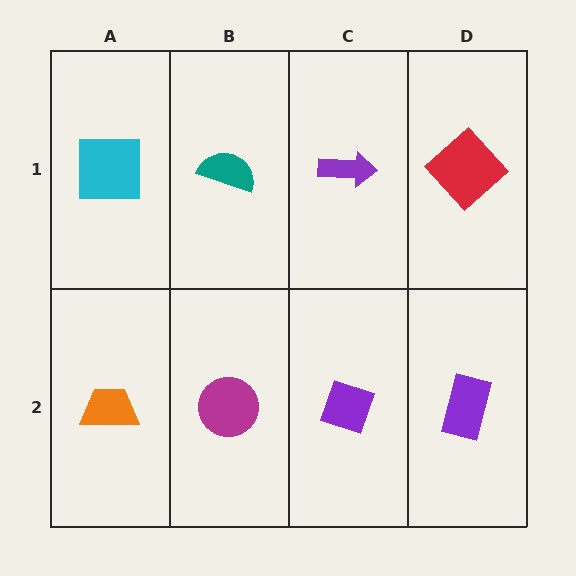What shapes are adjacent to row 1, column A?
An orange trapezoid (row 2, column A), a teal semicircle (row 1, column B).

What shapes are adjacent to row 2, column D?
A red diamond (row 1, column D), a purple diamond (row 2, column C).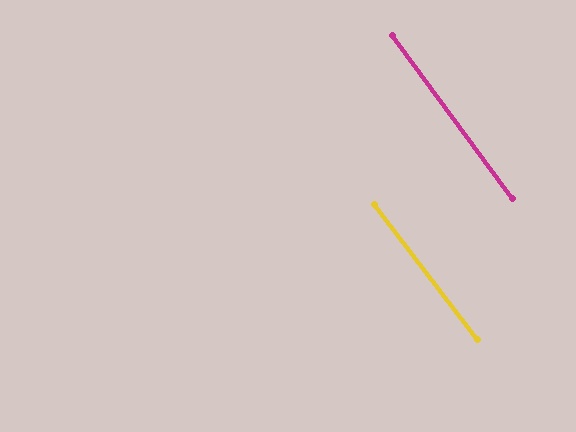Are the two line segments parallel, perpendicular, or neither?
Parallel — their directions differ by only 1.0°.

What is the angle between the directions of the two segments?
Approximately 1 degree.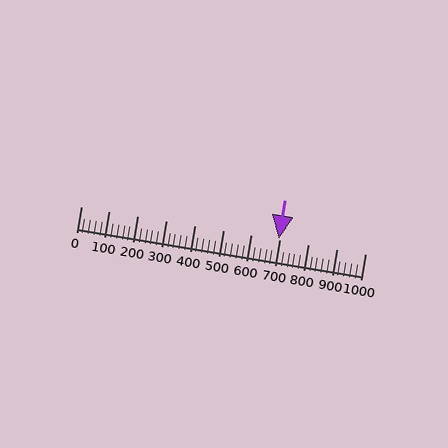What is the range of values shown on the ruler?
The ruler shows values from 0 to 1000.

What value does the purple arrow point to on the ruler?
The purple arrow points to approximately 697.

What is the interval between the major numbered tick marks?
The major tick marks are spaced 100 units apart.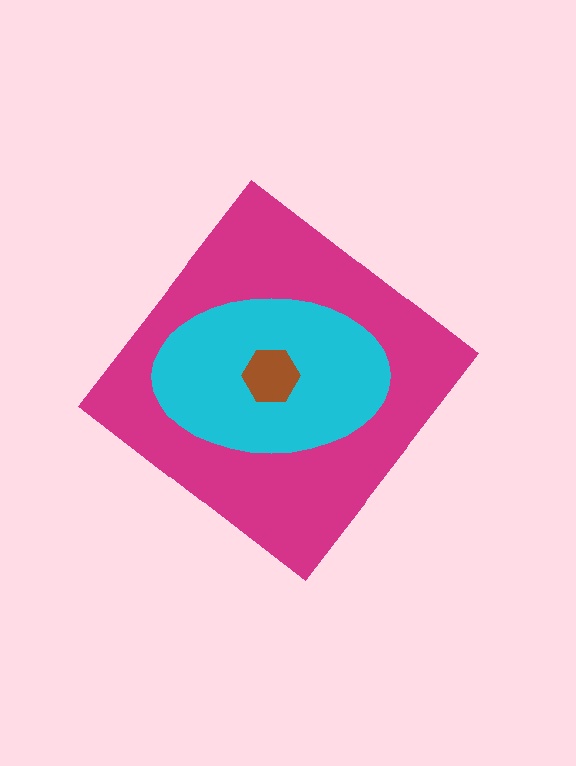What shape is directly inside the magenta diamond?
The cyan ellipse.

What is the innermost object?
The brown hexagon.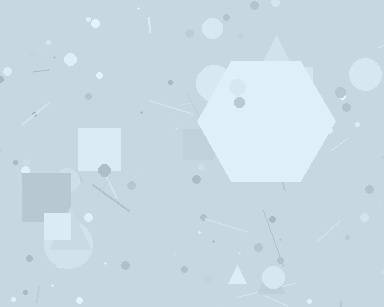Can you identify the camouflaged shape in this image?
The camouflaged shape is a hexagon.